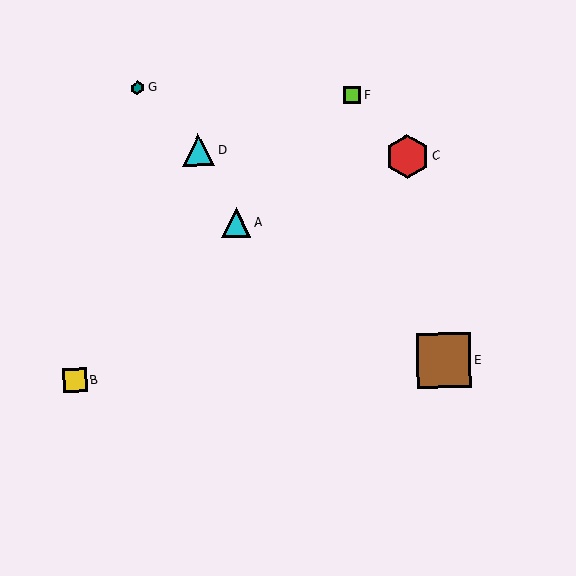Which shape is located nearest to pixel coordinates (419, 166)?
The red hexagon (labeled C) at (408, 156) is nearest to that location.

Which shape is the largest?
The brown square (labeled E) is the largest.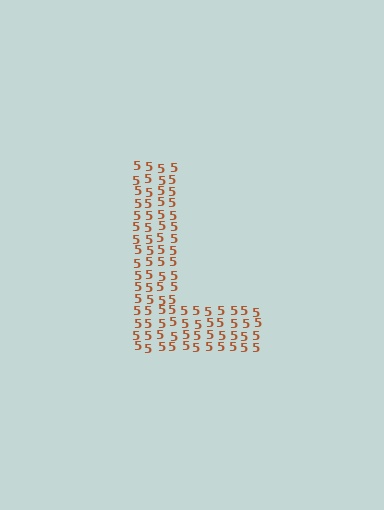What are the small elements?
The small elements are digit 5's.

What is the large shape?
The large shape is the letter L.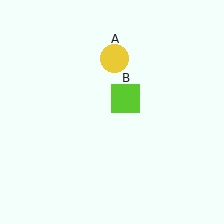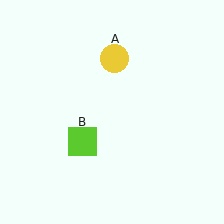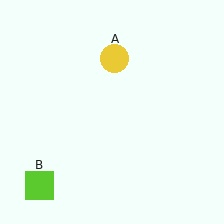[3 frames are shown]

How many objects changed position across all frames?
1 object changed position: lime square (object B).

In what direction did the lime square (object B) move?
The lime square (object B) moved down and to the left.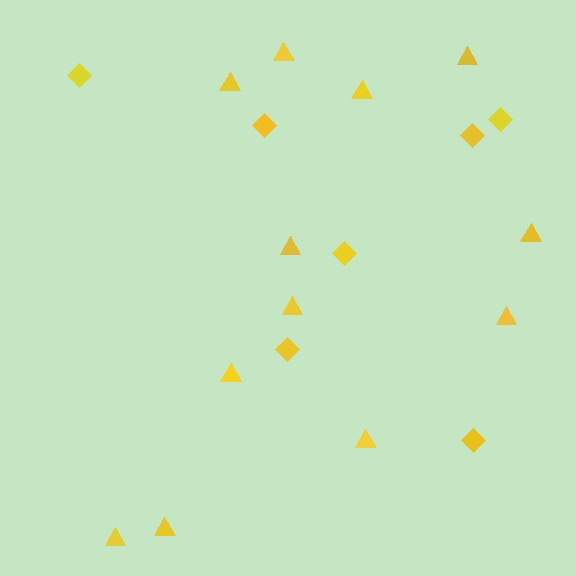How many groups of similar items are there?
There are 2 groups: one group of triangles (12) and one group of diamonds (7).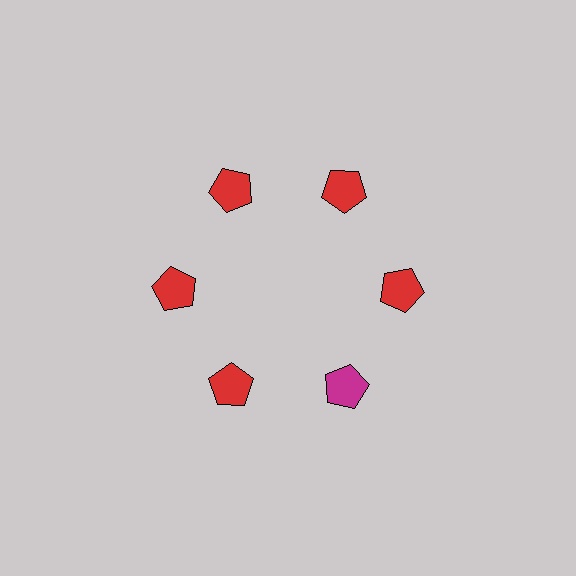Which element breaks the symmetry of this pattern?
The magenta pentagon at roughly the 5 o'clock position breaks the symmetry. All other shapes are red pentagons.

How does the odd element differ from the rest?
It has a different color: magenta instead of red.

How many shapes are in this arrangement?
There are 6 shapes arranged in a ring pattern.